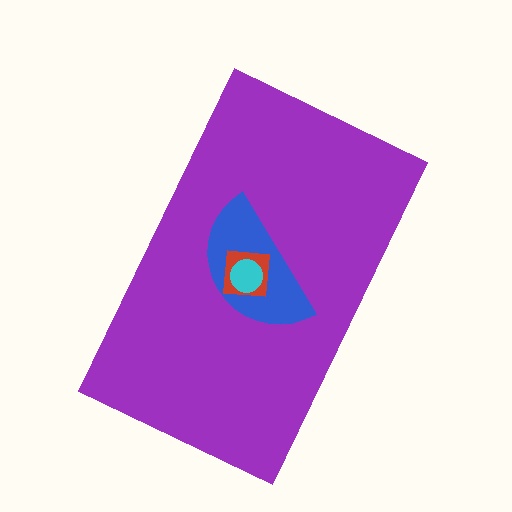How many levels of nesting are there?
4.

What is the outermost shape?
The purple rectangle.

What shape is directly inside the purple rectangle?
The blue semicircle.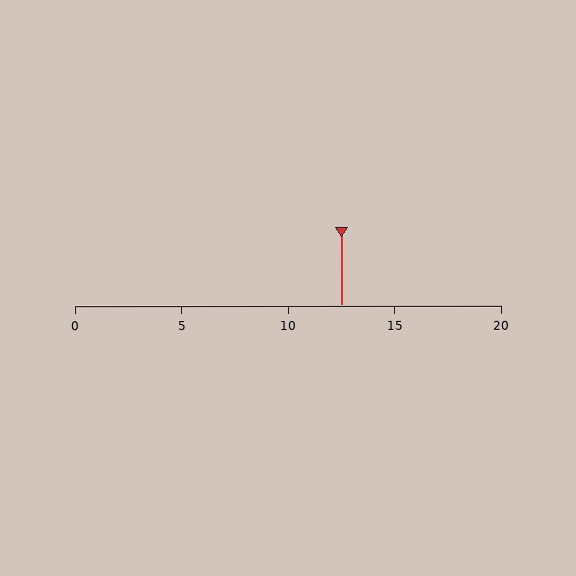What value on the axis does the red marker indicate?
The marker indicates approximately 12.5.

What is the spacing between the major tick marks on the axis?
The major ticks are spaced 5 apart.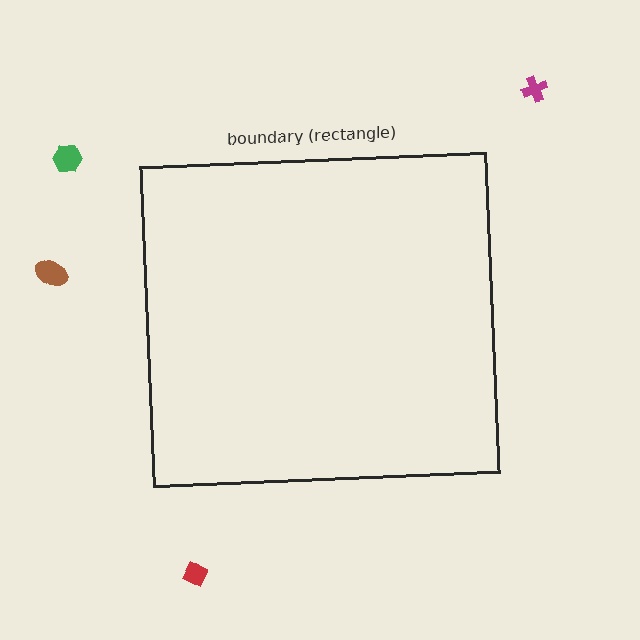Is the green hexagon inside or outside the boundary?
Outside.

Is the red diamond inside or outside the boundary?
Outside.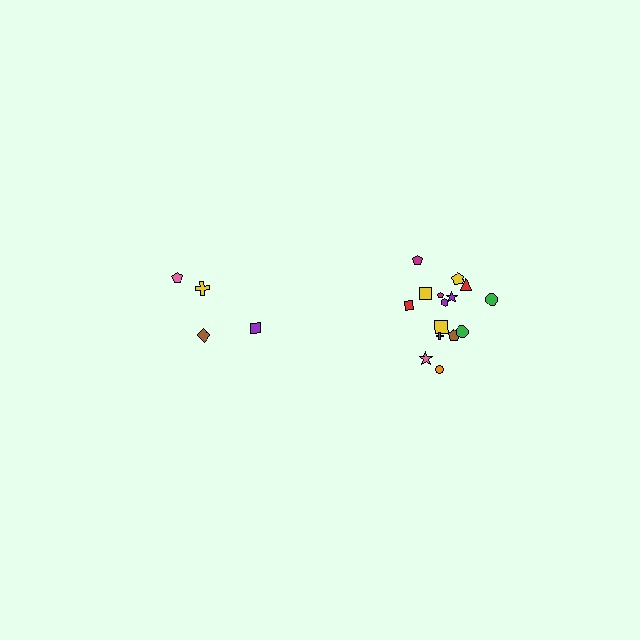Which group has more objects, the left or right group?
The right group.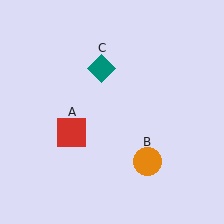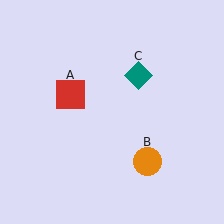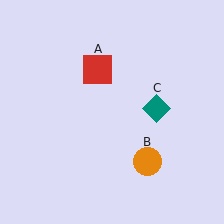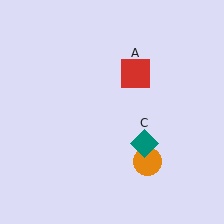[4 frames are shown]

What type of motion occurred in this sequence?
The red square (object A), teal diamond (object C) rotated clockwise around the center of the scene.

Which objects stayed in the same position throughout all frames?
Orange circle (object B) remained stationary.